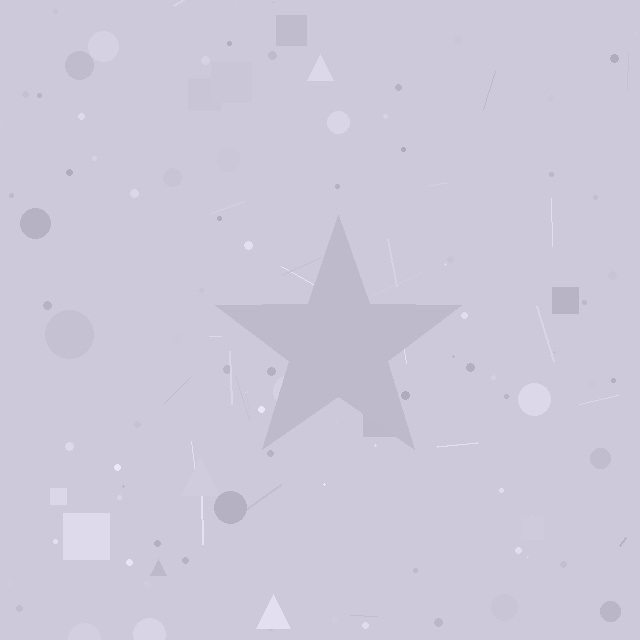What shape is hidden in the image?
A star is hidden in the image.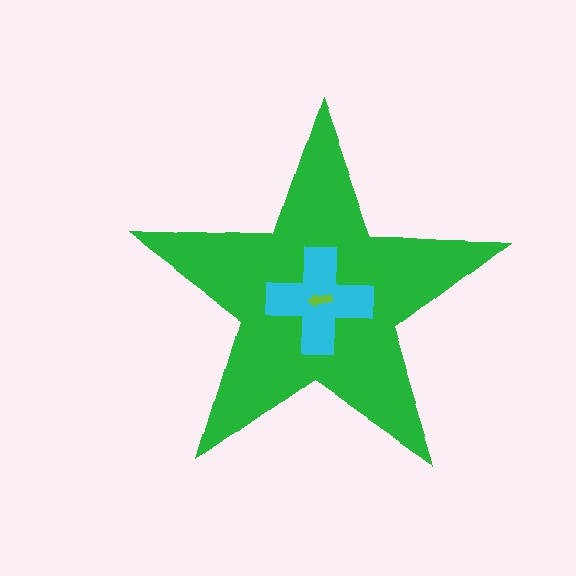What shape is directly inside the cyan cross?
The lime arrow.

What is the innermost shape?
The lime arrow.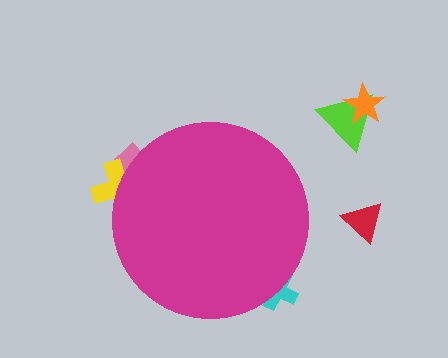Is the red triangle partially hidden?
No, the red triangle is fully visible.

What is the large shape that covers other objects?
A magenta circle.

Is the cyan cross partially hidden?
Yes, the cyan cross is partially hidden behind the magenta circle.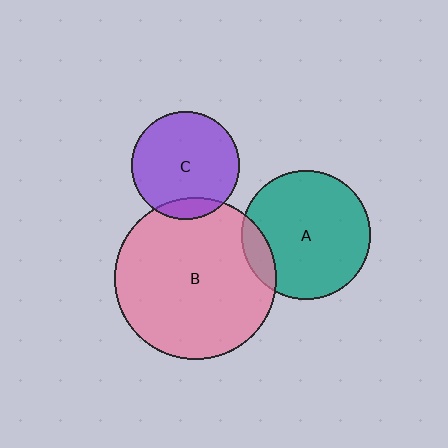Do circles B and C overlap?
Yes.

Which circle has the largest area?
Circle B (pink).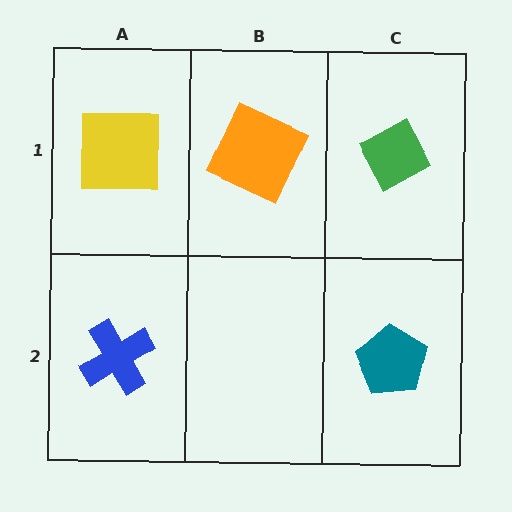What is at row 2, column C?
A teal pentagon.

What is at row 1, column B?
An orange square.